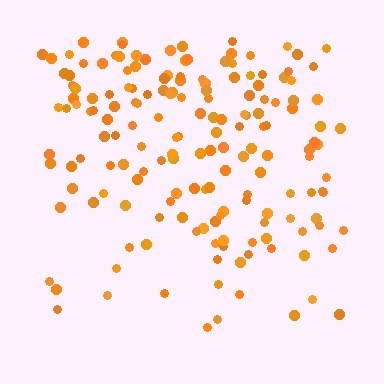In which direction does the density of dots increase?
From bottom to top, with the top side densest.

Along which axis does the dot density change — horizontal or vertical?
Vertical.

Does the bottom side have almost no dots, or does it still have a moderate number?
Still a moderate number, just noticeably fewer than the top.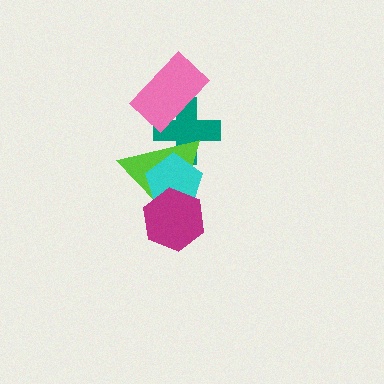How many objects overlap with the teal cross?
3 objects overlap with the teal cross.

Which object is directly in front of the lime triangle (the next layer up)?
The cyan pentagon is directly in front of the lime triangle.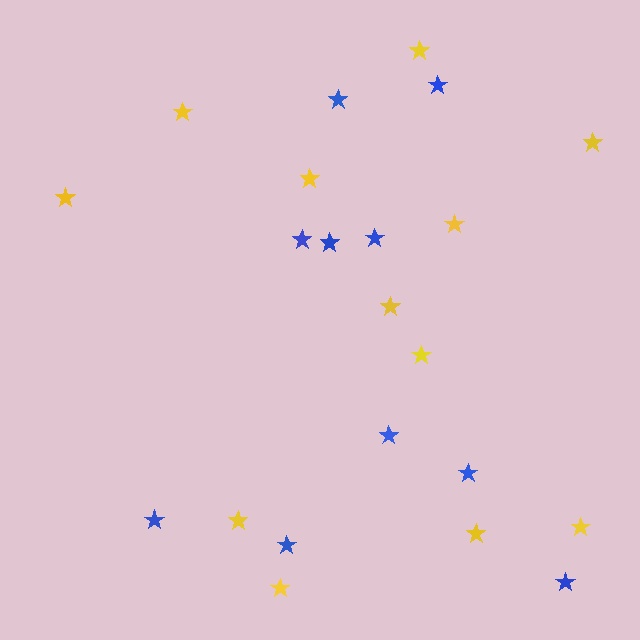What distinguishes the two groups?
There are 2 groups: one group of yellow stars (12) and one group of blue stars (10).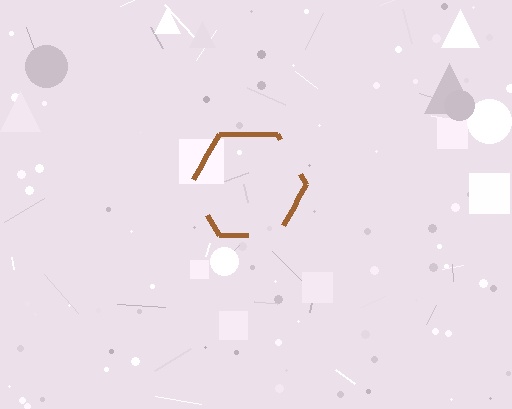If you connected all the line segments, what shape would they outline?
They would outline a hexagon.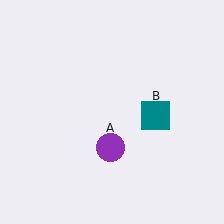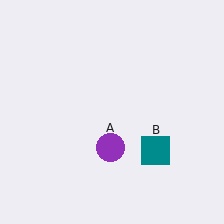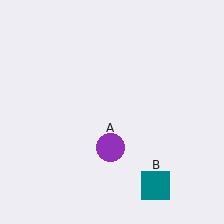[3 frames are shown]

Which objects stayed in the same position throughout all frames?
Purple circle (object A) remained stationary.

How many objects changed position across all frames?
1 object changed position: teal square (object B).